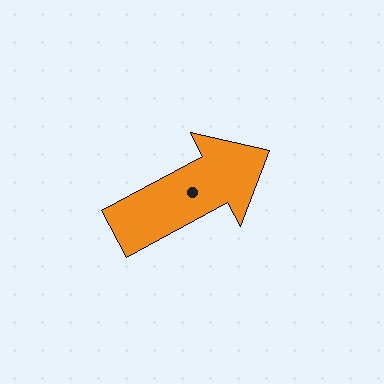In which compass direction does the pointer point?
Northeast.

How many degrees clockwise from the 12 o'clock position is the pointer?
Approximately 62 degrees.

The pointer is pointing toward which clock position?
Roughly 2 o'clock.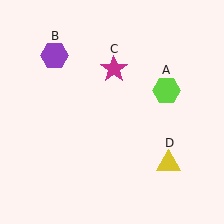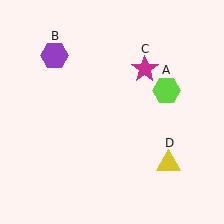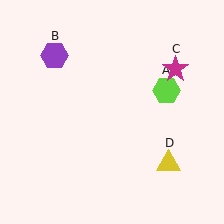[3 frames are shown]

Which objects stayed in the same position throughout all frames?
Lime hexagon (object A) and purple hexagon (object B) and yellow triangle (object D) remained stationary.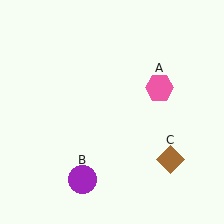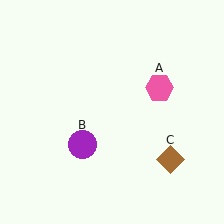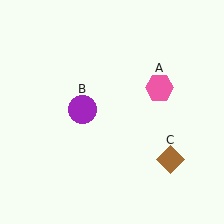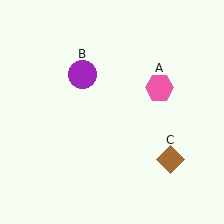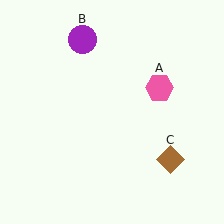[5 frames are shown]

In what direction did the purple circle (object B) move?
The purple circle (object B) moved up.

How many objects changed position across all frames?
1 object changed position: purple circle (object B).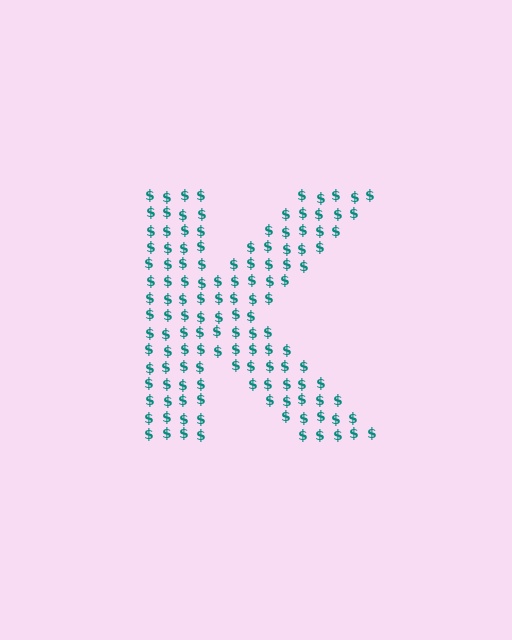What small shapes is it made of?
It is made of small dollar signs.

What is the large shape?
The large shape is the letter K.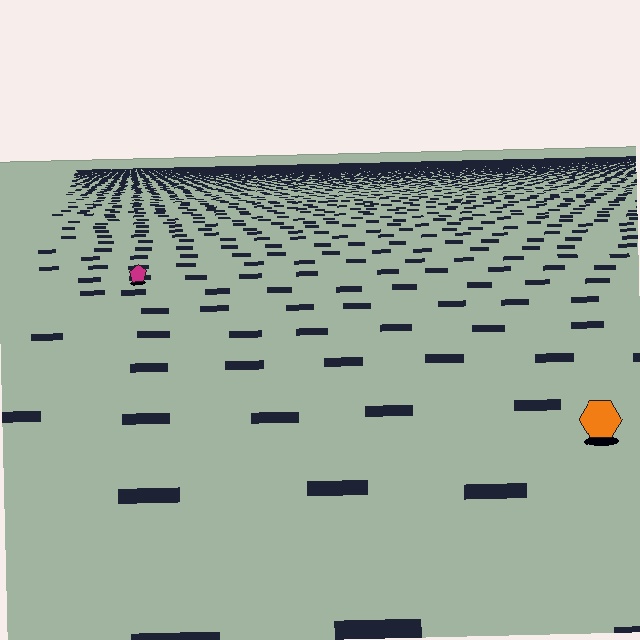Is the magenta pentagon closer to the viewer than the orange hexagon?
No. The orange hexagon is closer — you can tell from the texture gradient: the ground texture is coarser near it.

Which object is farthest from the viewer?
The magenta pentagon is farthest from the viewer. It appears smaller and the ground texture around it is denser.